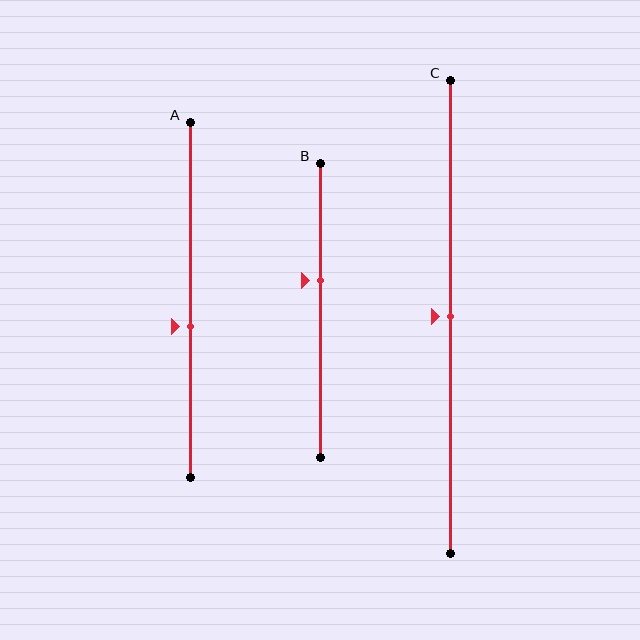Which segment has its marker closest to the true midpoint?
Segment C has its marker closest to the true midpoint.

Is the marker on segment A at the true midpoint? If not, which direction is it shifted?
No, the marker on segment A is shifted downward by about 8% of the segment length.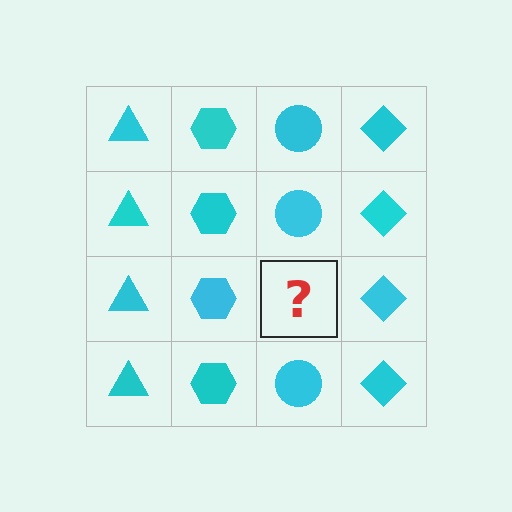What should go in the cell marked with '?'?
The missing cell should contain a cyan circle.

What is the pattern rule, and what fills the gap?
The rule is that each column has a consistent shape. The gap should be filled with a cyan circle.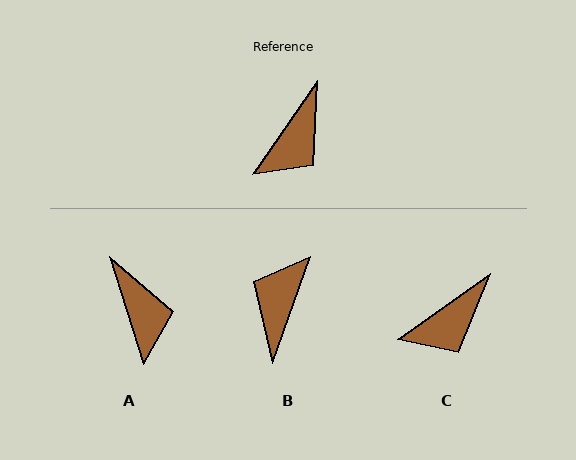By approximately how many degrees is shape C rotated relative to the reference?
Approximately 20 degrees clockwise.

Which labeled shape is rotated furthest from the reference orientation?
B, about 165 degrees away.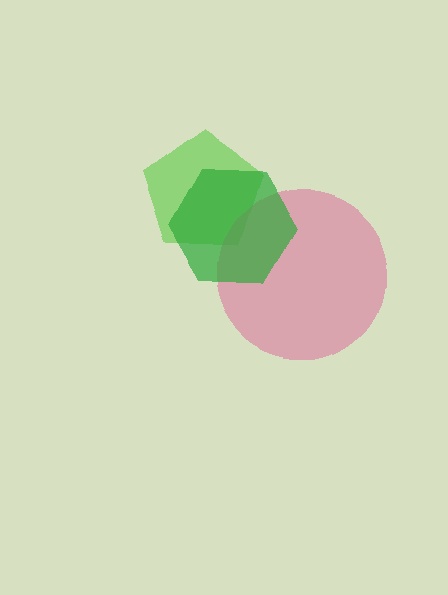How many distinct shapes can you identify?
There are 3 distinct shapes: a lime pentagon, a pink circle, a green hexagon.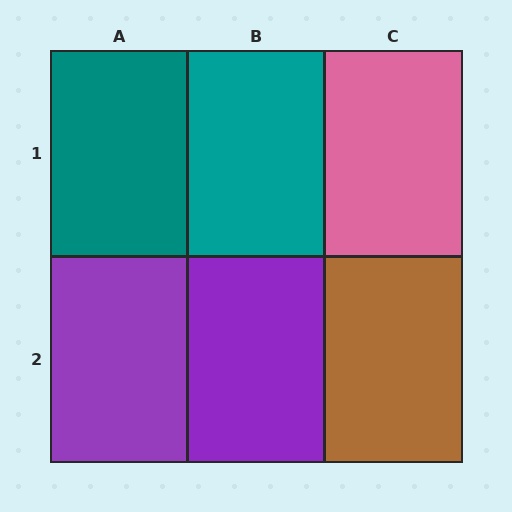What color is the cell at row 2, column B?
Purple.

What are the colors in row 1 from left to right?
Teal, teal, pink.